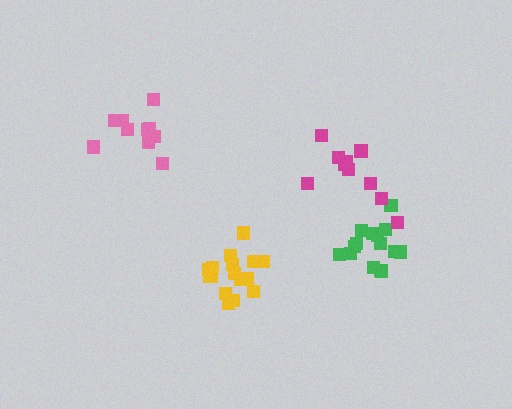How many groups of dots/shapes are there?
There are 4 groups.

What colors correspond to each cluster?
The clusters are colored: pink, green, magenta, yellow.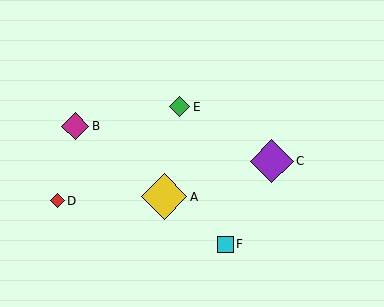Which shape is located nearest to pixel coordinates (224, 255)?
The cyan square (labeled F) at (225, 244) is nearest to that location.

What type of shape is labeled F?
Shape F is a cyan square.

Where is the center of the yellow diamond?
The center of the yellow diamond is at (164, 197).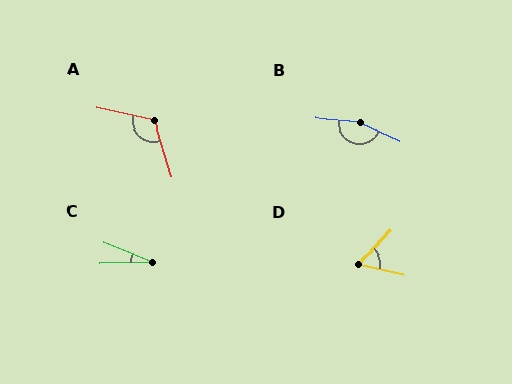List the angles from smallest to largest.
C (23°), D (60°), A (119°), B (160°).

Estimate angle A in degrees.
Approximately 119 degrees.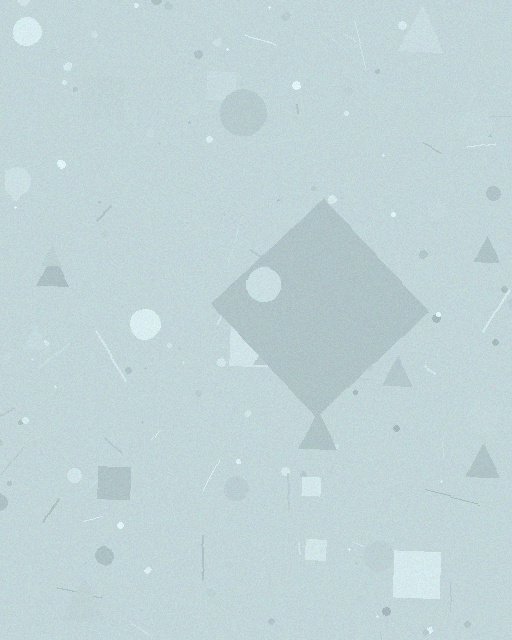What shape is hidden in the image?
A diamond is hidden in the image.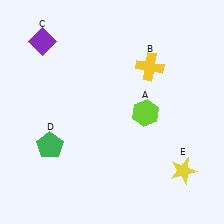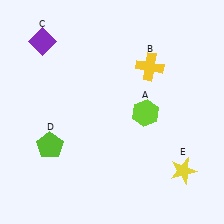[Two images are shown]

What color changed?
The pentagon (D) changed from green in Image 1 to lime in Image 2.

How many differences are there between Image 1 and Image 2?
There is 1 difference between the two images.